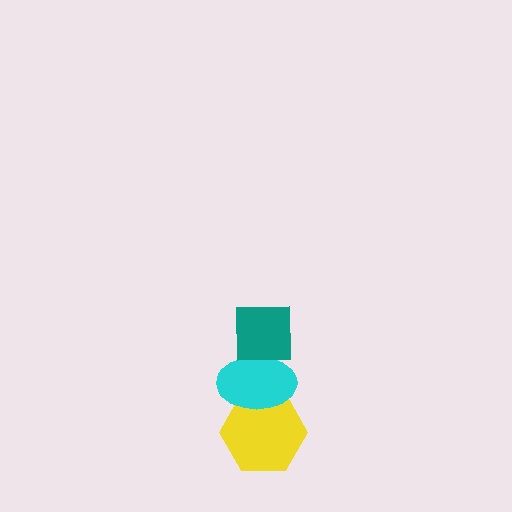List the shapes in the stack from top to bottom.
From top to bottom: the teal square, the cyan ellipse, the yellow hexagon.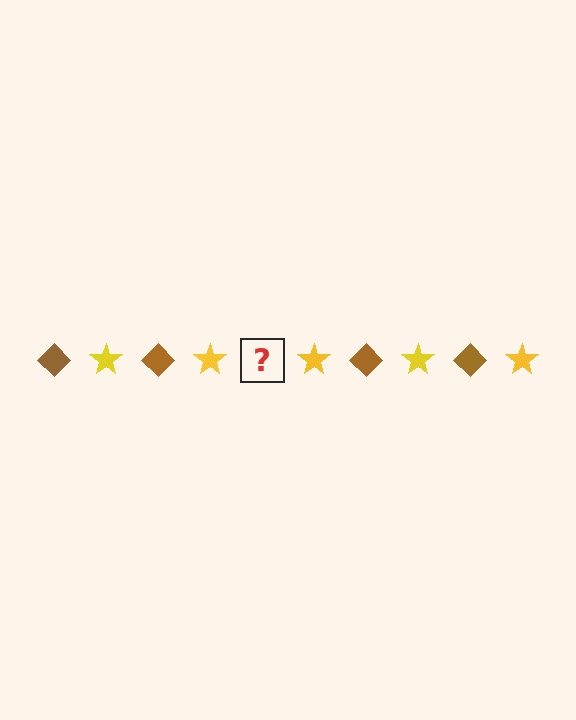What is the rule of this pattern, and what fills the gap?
The rule is that the pattern alternates between brown diamond and yellow star. The gap should be filled with a brown diamond.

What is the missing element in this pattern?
The missing element is a brown diamond.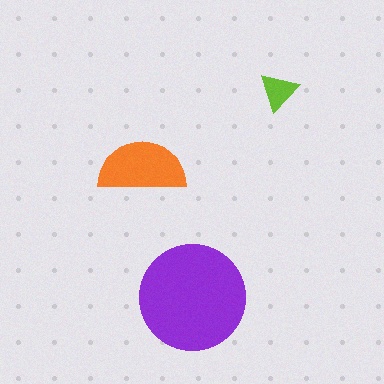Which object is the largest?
The purple circle.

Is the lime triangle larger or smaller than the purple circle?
Smaller.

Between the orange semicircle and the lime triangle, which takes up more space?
The orange semicircle.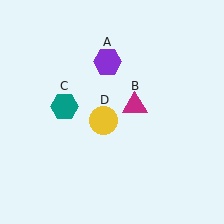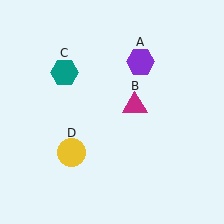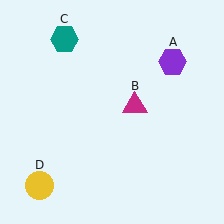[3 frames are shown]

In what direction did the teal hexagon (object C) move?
The teal hexagon (object C) moved up.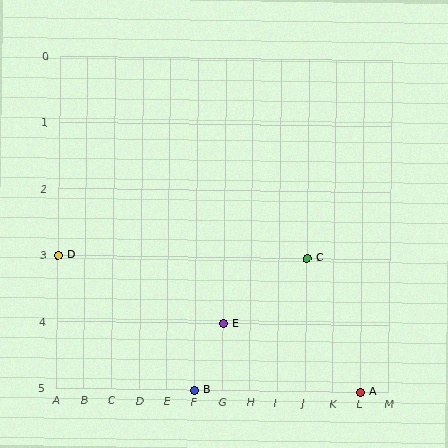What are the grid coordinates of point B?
Point B is at grid coordinates (F, 5).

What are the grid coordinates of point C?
Point C is at grid coordinates (J, 3).